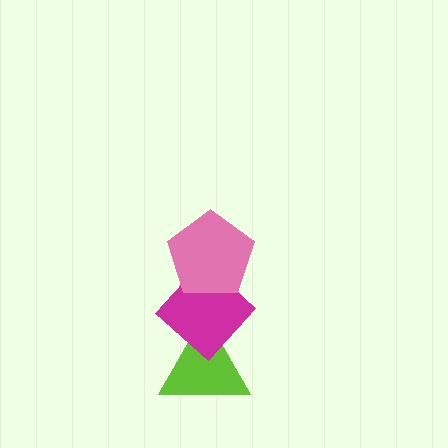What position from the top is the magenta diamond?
The magenta diamond is 2nd from the top.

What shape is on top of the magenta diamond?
The pink pentagon is on top of the magenta diamond.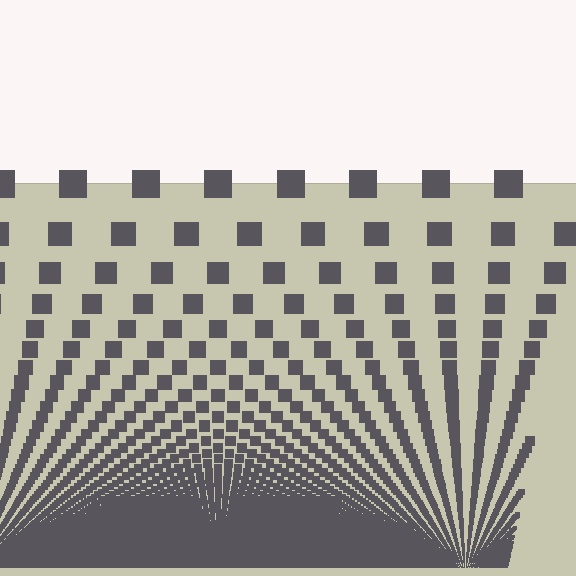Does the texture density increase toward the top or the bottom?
Density increases toward the bottom.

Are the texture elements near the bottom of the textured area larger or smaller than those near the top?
Smaller. The gradient is inverted — elements near the bottom are smaller and denser.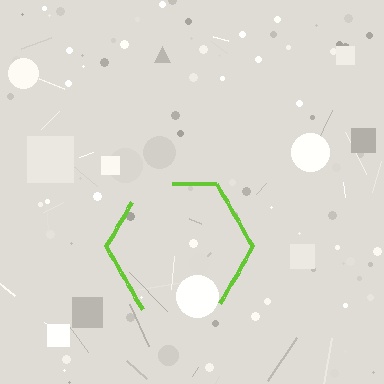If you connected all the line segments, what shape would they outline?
They would outline a hexagon.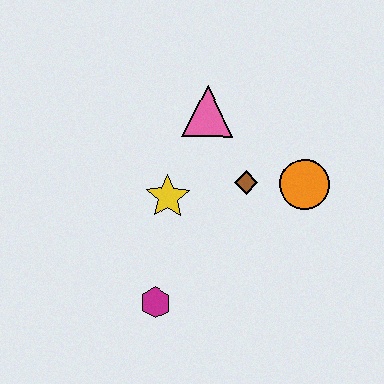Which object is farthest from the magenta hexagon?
The pink triangle is farthest from the magenta hexagon.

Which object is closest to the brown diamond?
The orange circle is closest to the brown diamond.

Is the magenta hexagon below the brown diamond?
Yes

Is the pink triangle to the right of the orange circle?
No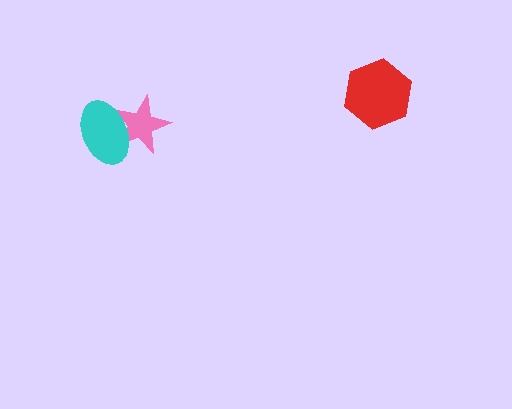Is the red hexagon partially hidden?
No, no other shape covers it.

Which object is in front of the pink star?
The cyan ellipse is in front of the pink star.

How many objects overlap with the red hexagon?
0 objects overlap with the red hexagon.